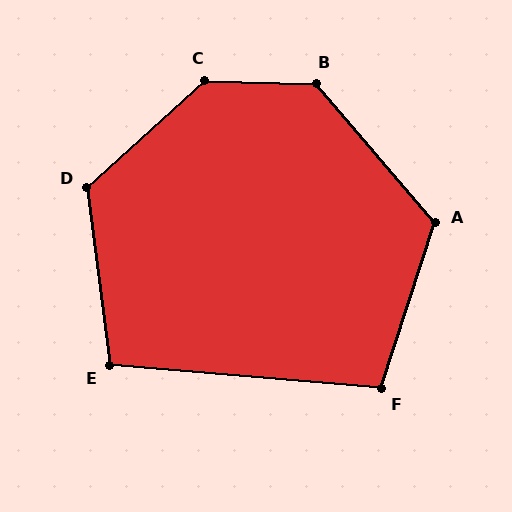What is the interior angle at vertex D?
Approximately 125 degrees (obtuse).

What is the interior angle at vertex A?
Approximately 121 degrees (obtuse).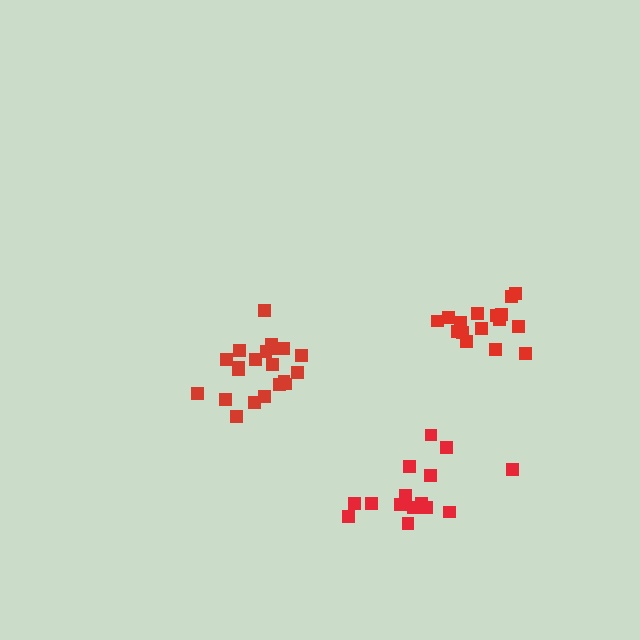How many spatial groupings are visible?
There are 3 spatial groupings.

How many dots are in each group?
Group 1: 21 dots, Group 2: 16 dots, Group 3: 15 dots (52 total).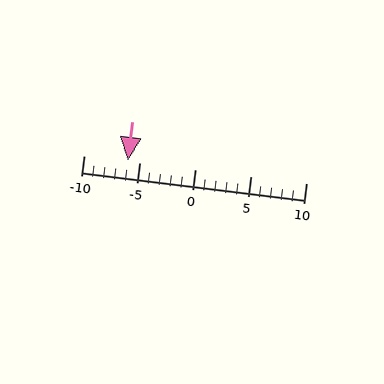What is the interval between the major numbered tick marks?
The major tick marks are spaced 5 units apart.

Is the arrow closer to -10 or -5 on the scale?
The arrow is closer to -5.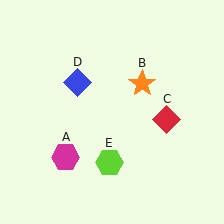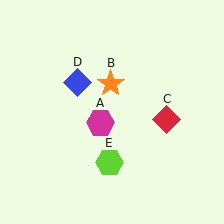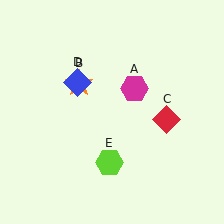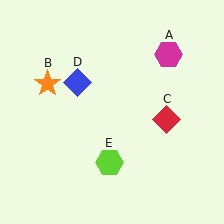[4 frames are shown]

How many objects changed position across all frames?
2 objects changed position: magenta hexagon (object A), orange star (object B).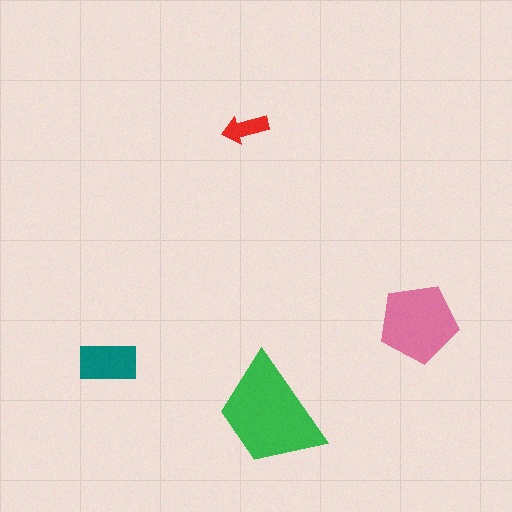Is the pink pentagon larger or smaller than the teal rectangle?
Larger.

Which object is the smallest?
The red arrow.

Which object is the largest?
The green trapezoid.